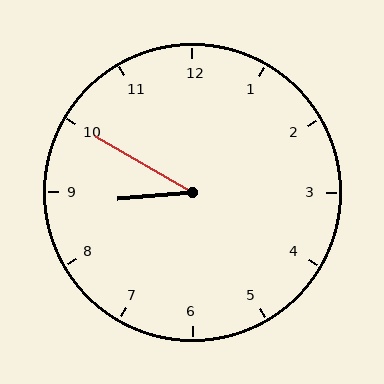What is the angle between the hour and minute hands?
Approximately 35 degrees.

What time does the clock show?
8:50.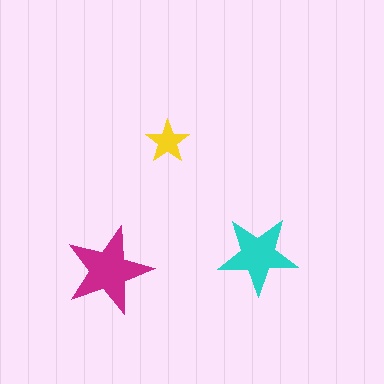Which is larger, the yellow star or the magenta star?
The magenta one.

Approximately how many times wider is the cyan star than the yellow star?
About 2 times wider.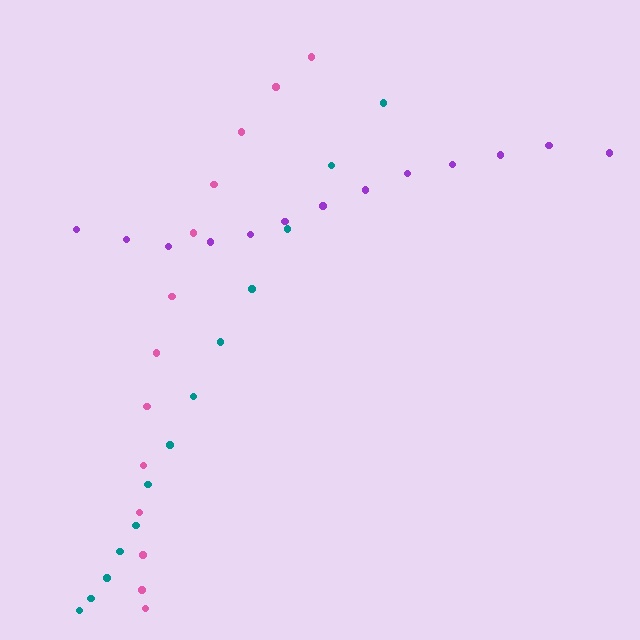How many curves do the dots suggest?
There are 3 distinct paths.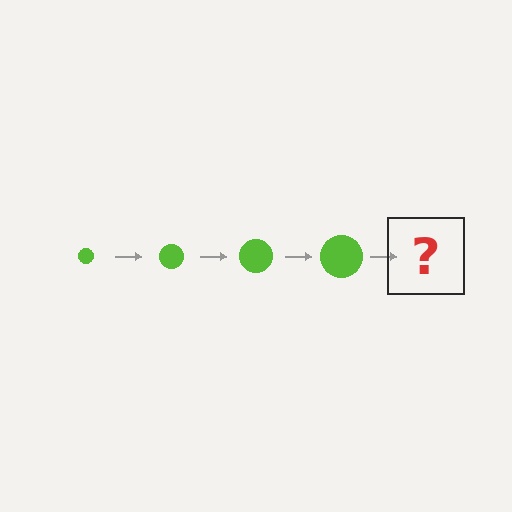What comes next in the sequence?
The next element should be a lime circle, larger than the previous one.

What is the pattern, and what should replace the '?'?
The pattern is that the circle gets progressively larger each step. The '?' should be a lime circle, larger than the previous one.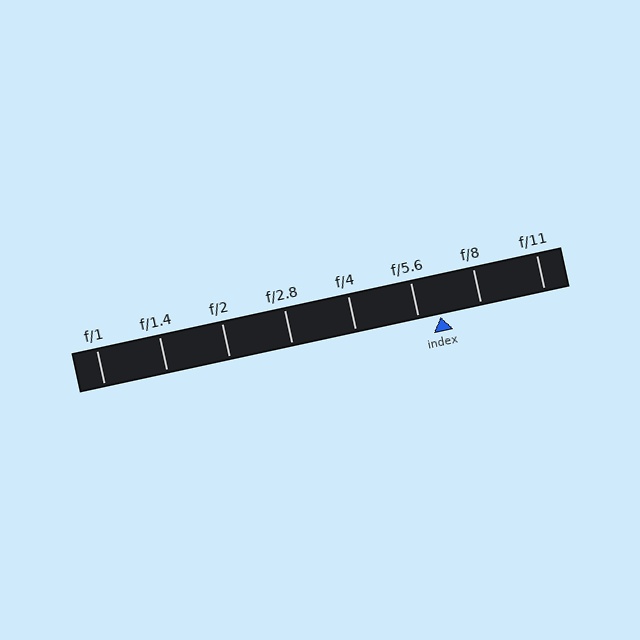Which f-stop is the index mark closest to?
The index mark is closest to f/5.6.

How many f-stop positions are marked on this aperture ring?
There are 8 f-stop positions marked.